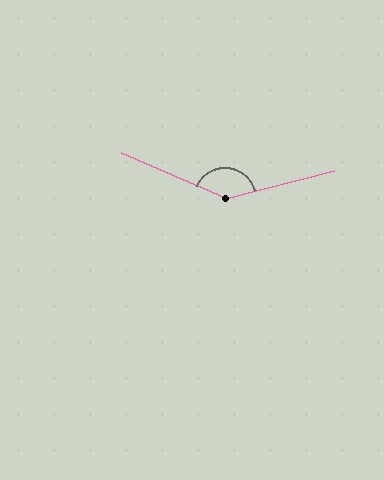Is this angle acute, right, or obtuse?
It is obtuse.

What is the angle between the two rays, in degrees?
Approximately 142 degrees.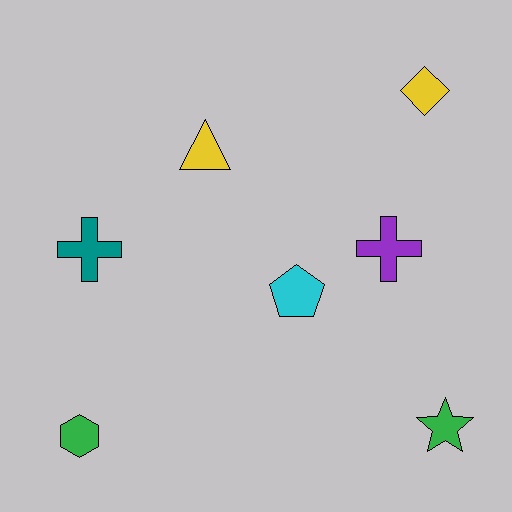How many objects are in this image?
There are 7 objects.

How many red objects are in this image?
There are no red objects.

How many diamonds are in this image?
There is 1 diamond.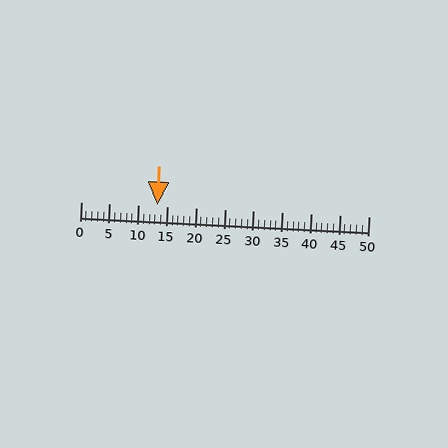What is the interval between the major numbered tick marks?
The major tick marks are spaced 5 units apart.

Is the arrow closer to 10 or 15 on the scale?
The arrow is closer to 15.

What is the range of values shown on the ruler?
The ruler shows values from 0 to 50.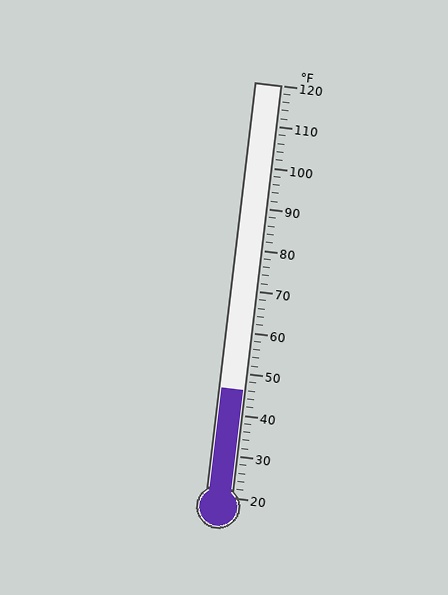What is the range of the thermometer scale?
The thermometer scale ranges from 20°F to 120°F.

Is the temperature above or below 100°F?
The temperature is below 100°F.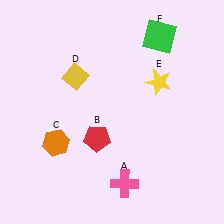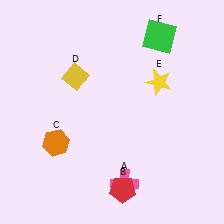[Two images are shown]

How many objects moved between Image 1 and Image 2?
1 object moved between the two images.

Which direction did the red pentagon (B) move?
The red pentagon (B) moved down.